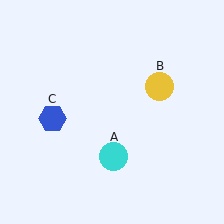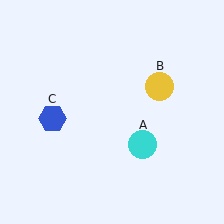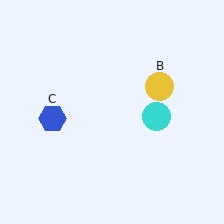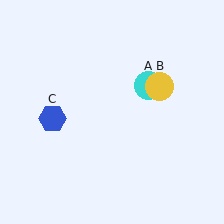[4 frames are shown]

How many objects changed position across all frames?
1 object changed position: cyan circle (object A).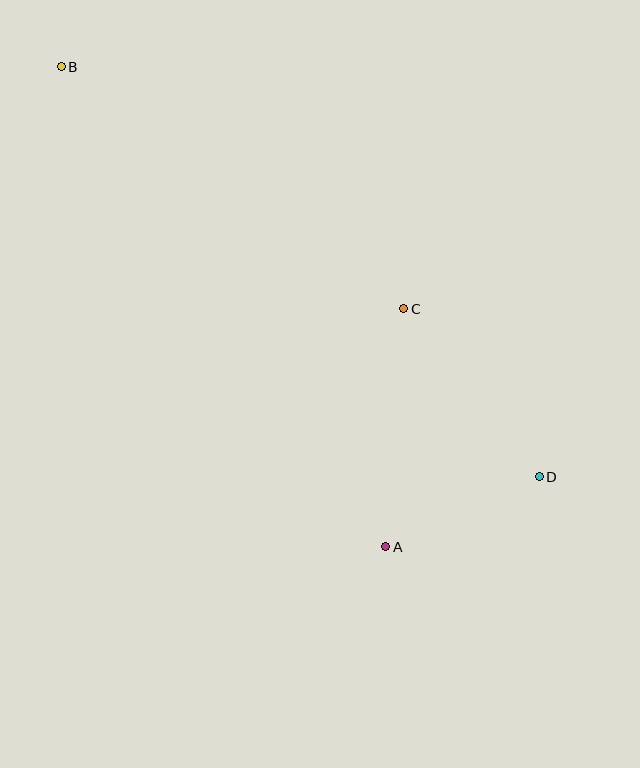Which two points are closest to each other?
Points A and D are closest to each other.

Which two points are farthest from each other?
Points B and D are farthest from each other.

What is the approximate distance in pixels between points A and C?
The distance between A and C is approximately 239 pixels.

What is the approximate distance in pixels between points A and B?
The distance between A and B is approximately 579 pixels.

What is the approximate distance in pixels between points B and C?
The distance between B and C is approximately 419 pixels.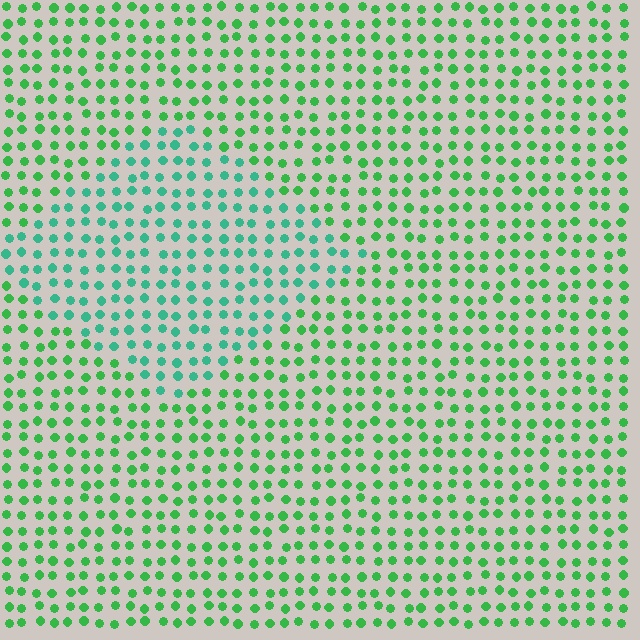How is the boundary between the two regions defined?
The boundary is defined purely by a slight shift in hue (about 32 degrees). Spacing, size, and orientation are identical on both sides.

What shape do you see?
I see a diamond.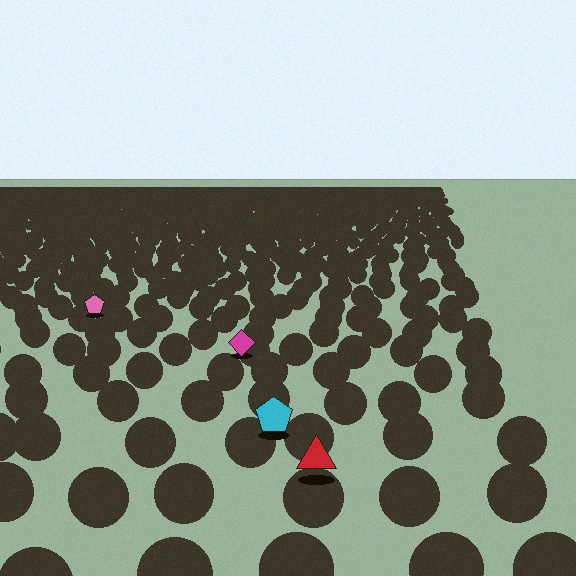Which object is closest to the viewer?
The red triangle is closest. The texture marks near it are larger and more spread out.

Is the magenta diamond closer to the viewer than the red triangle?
No. The red triangle is closer — you can tell from the texture gradient: the ground texture is coarser near it.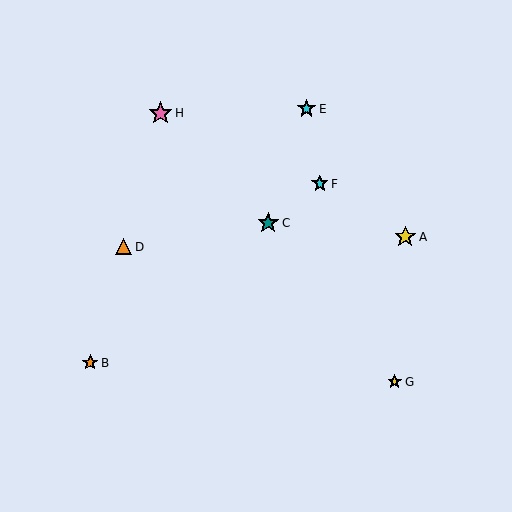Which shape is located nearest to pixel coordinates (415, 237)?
The yellow star (labeled A) at (405, 237) is nearest to that location.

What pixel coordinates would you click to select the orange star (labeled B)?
Click at (90, 363) to select the orange star B.